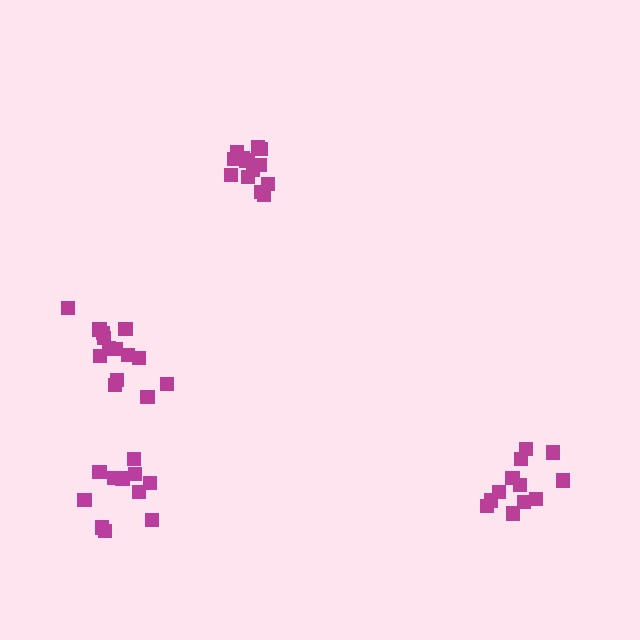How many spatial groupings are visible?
There are 4 spatial groupings.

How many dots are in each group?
Group 1: 14 dots, Group 2: 13 dots, Group 3: 11 dots, Group 4: 14 dots (52 total).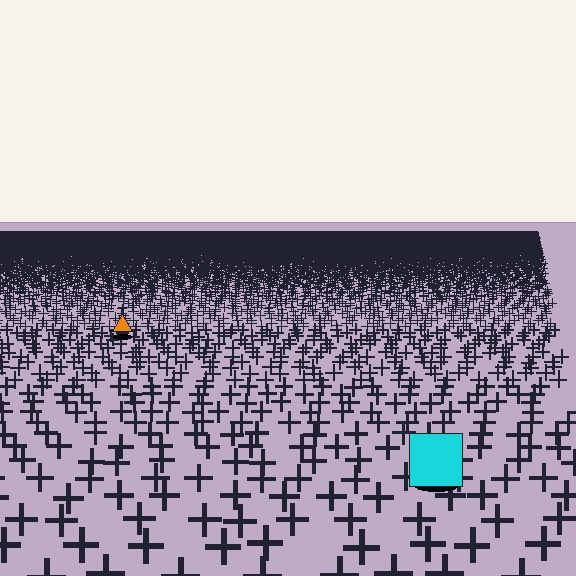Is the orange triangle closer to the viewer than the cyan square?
No. The cyan square is closer — you can tell from the texture gradient: the ground texture is coarser near it.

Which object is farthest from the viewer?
The orange triangle is farthest from the viewer. It appears smaller and the ground texture around it is denser.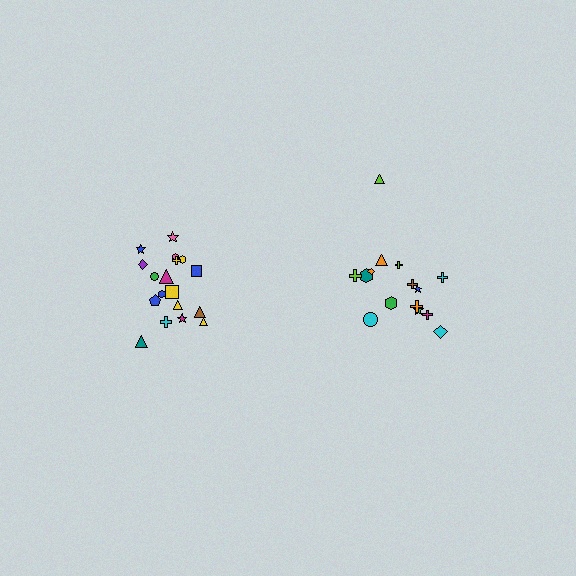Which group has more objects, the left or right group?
The left group.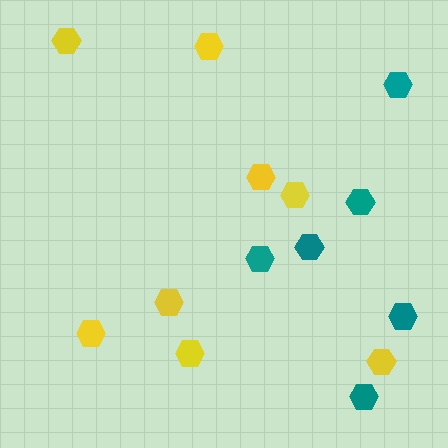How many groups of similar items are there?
There are 2 groups: one group of yellow hexagons (8) and one group of teal hexagons (6).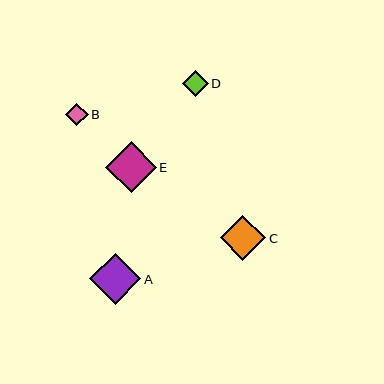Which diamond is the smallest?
Diamond B is the smallest with a size of approximately 23 pixels.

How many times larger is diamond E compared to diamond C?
Diamond E is approximately 1.1 times the size of diamond C.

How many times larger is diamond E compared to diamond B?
Diamond E is approximately 2.2 times the size of diamond B.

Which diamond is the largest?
Diamond A is the largest with a size of approximately 51 pixels.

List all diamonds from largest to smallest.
From largest to smallest: A, E, C, D, B.